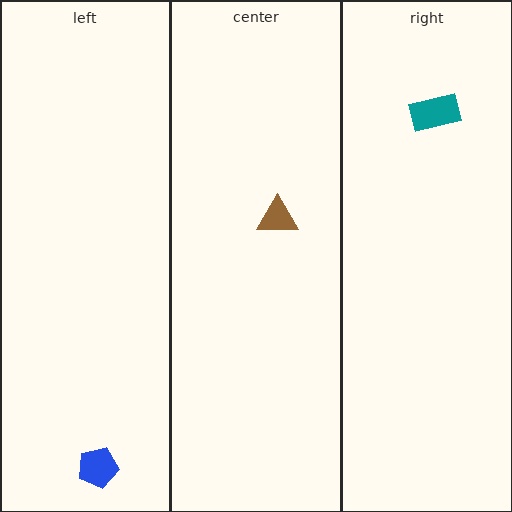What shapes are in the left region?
The blue pentagon.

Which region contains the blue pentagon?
The left region.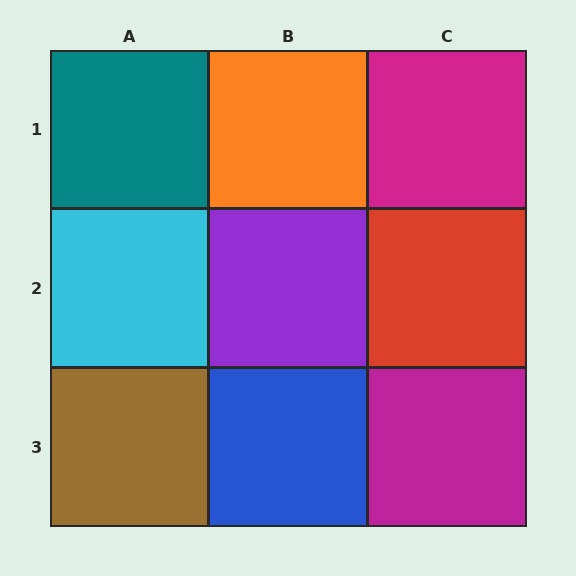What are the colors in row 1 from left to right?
Teal, orange, magenta.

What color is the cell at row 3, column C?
Magenta.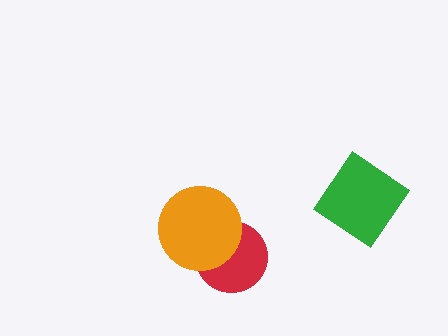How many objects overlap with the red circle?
1 object overlaps with the red circle.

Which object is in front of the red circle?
The orange circle is in front of the red circle.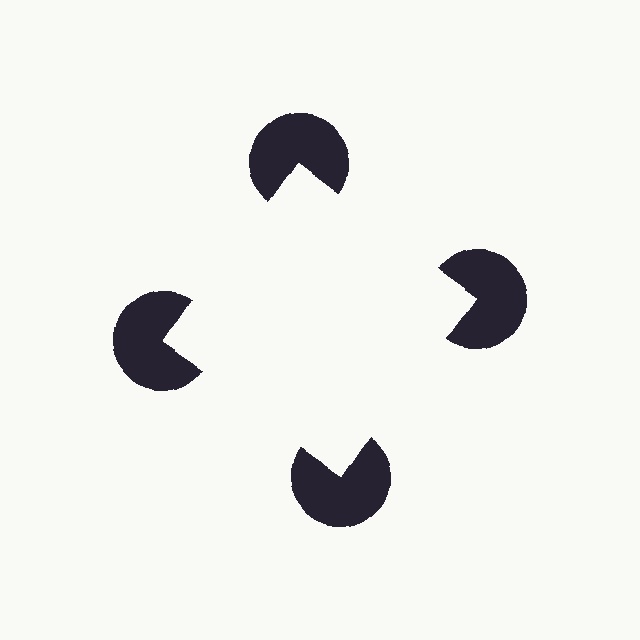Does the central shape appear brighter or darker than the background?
It typically appears slightly brighter than the background, even though no actual brightness change is drawn.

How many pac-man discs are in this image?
There are 4 — one at each vertex of the illusory square.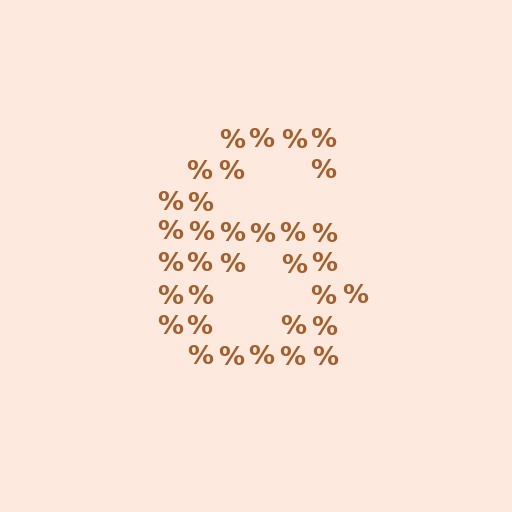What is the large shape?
The large shape is the digit 6.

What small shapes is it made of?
It is made of small percent signs.